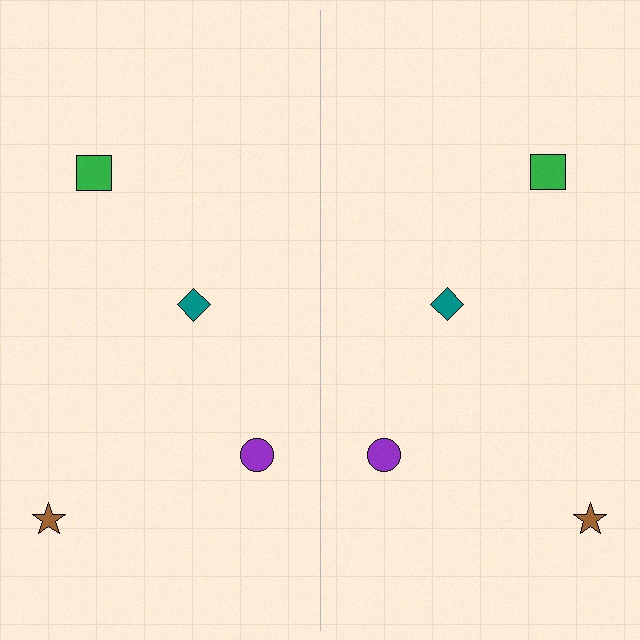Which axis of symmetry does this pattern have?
The pattern has a vertical axis of symmetry running through the center of the image.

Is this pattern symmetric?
Yes, this pattern has bilateral (reflection) symmetry.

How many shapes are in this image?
There are 8 shapes in this image.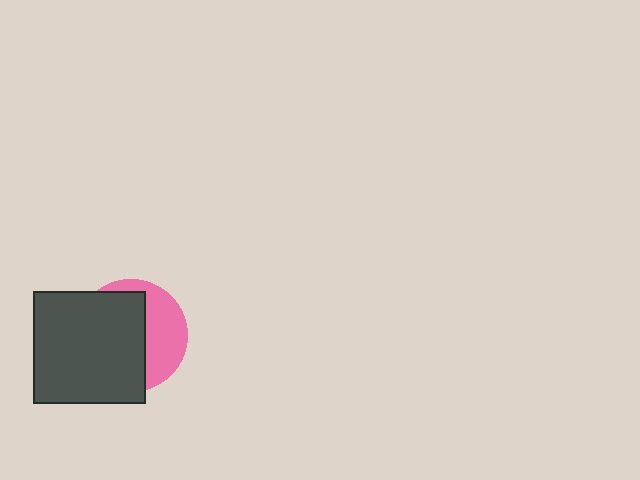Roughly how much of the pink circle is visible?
A small part of it is visible (roughly 39%).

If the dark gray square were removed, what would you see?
You would see the complete pink circle.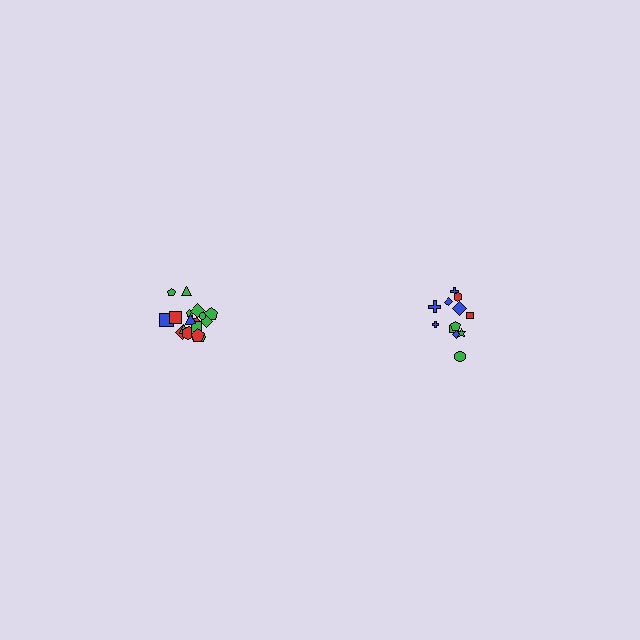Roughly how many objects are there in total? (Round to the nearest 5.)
Roughly 30 objects in total.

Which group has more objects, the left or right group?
The left group.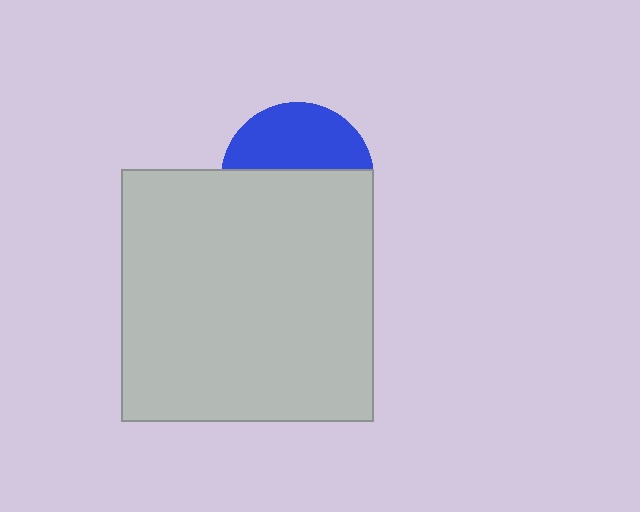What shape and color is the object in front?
The object in front is a light gray square.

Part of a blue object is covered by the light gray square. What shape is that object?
It is a circle.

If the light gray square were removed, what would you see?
You would see the complete blue circle.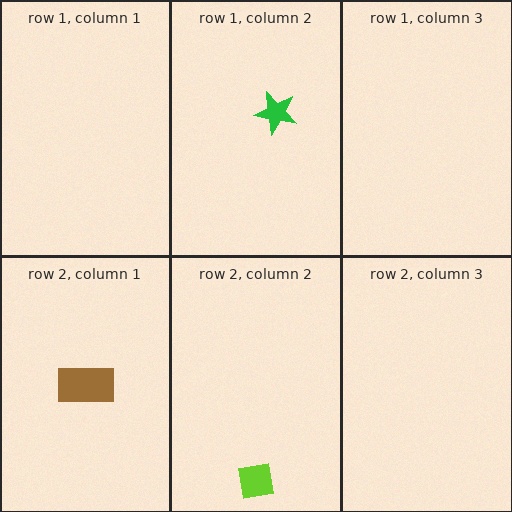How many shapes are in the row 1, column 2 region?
1.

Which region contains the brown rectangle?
The row 2, column 1 region.